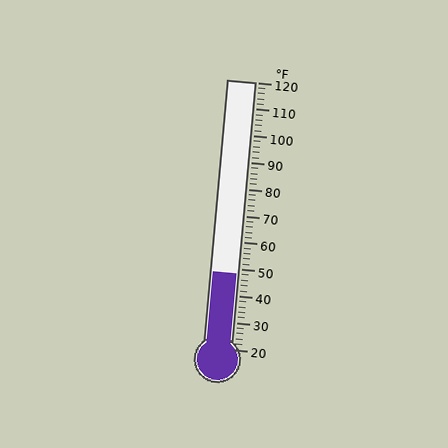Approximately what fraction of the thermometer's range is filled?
The thermometer is filled to approximately 30% of its range.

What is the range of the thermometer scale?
The thermometer scale ranges from 20°F to 120°F.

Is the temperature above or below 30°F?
The temperature is above 30°F.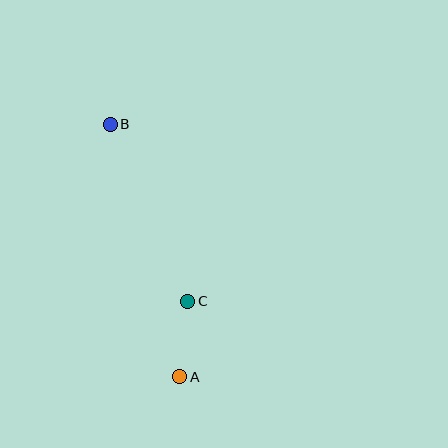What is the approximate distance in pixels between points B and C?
The distance between B and C is approximately 193 pixels.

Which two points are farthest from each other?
Points A and B are farthest from each other.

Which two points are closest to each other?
Points A and C are closest to each other.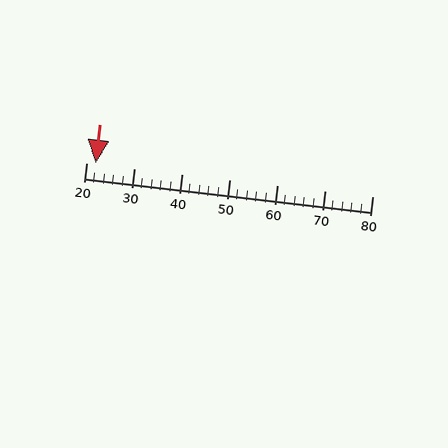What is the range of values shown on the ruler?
The ruler shows values from 20 to 80.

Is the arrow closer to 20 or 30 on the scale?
The arrow is closer to 20.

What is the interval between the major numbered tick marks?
The major tick marks are spaced 10 units apart.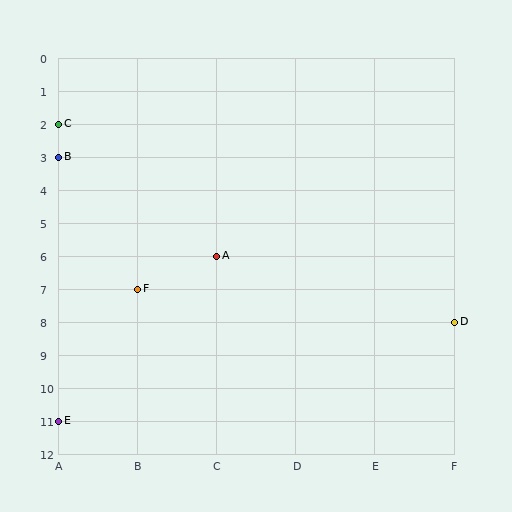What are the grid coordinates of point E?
Point E is at grid coordinates (A, 11).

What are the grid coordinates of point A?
Point A is at grid coordinates (C, 6).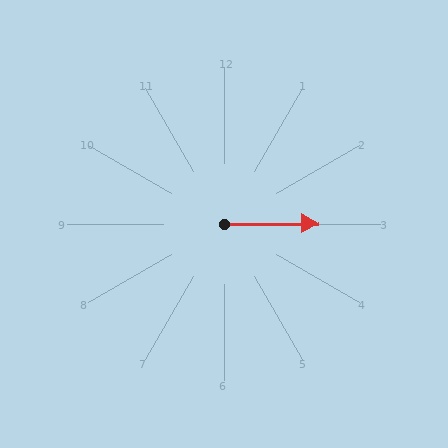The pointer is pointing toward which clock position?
Roughly 3 o'clock.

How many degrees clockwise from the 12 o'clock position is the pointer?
Approximately 89 degrees.